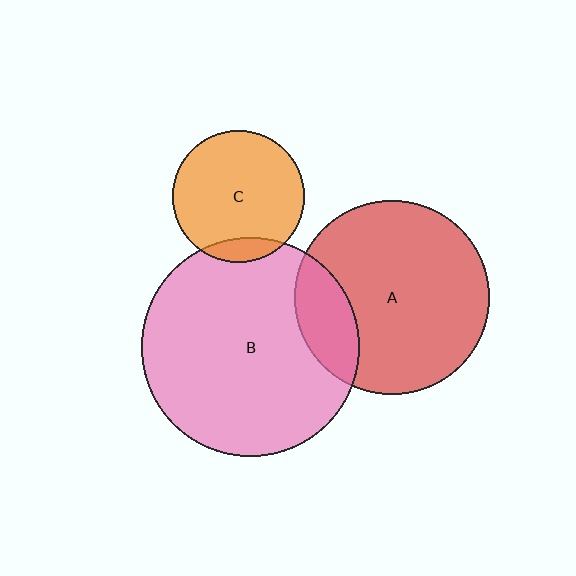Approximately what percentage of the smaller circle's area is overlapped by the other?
Approximately 20%.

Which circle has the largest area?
Circle B (pink).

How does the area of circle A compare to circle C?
Approximately 2.2 times.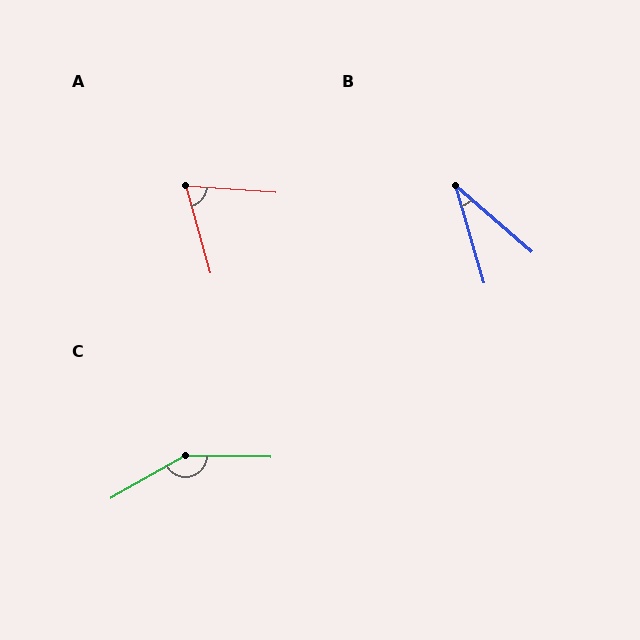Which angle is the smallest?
B, at approximately 32 degrees.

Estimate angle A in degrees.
Approximately 70 degrees.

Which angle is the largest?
C, at approximately 150 degrees.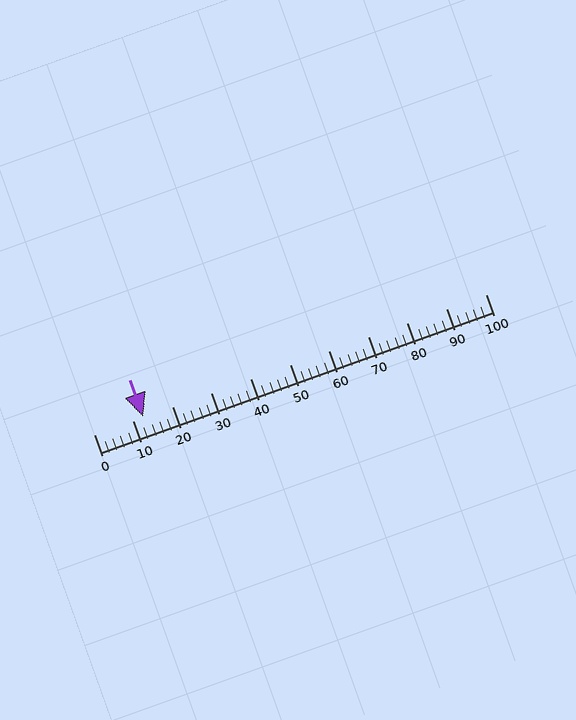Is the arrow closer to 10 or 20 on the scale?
The arrow is closer to 10.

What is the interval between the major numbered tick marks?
The major tick marks are spaced 10 units apart.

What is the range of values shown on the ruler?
The ruler shows values from 0 to 100.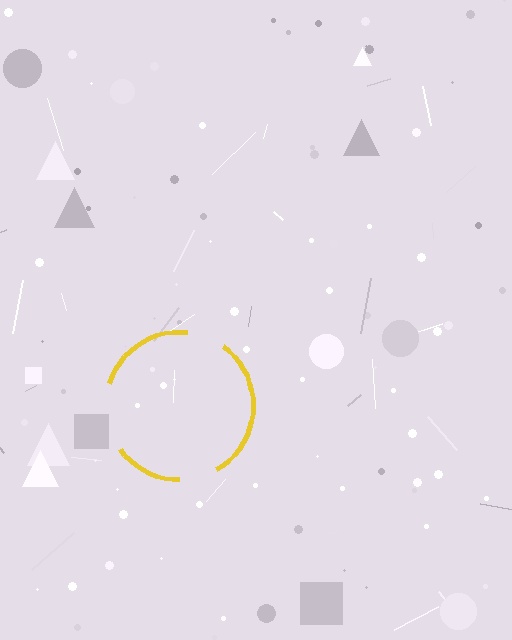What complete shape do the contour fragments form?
The contour fragments form a circle.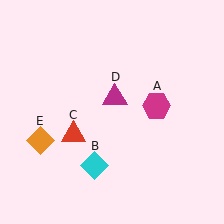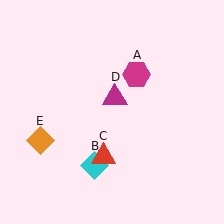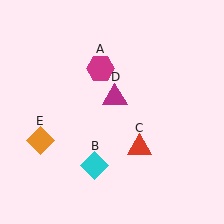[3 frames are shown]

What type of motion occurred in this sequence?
The magenta hexagon (object A), red triangle (object C) rotated counterclockwise around the center of the scene.